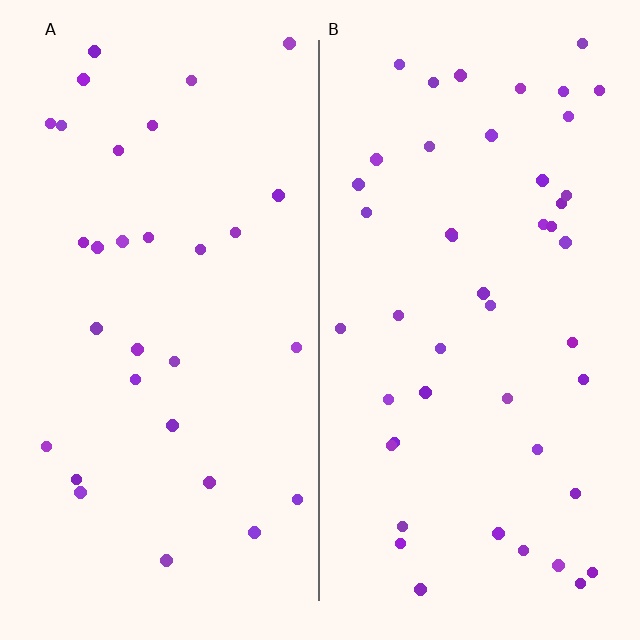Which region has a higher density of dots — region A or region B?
B (the right).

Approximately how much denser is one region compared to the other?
Approximately 1.5× — region B over region A.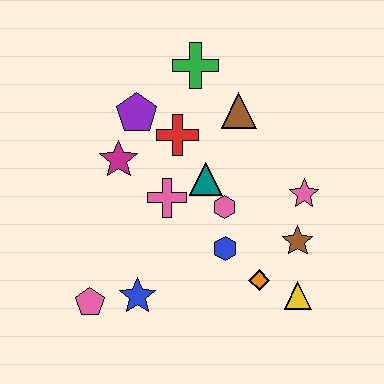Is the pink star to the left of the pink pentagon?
No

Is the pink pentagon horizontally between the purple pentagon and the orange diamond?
No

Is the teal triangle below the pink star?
No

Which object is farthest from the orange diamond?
The green cross is farthest from the orange diamond.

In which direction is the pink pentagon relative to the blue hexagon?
The pink pentagon is to the left of the blue hexagon.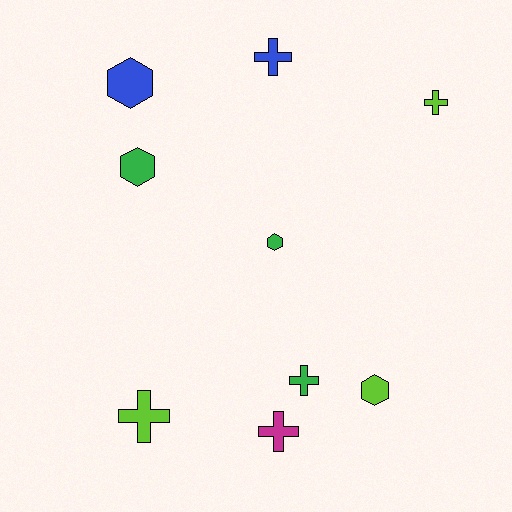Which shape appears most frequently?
Cross, with 5 objects.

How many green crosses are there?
There is 1 green cross.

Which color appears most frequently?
Green, with 3 objects.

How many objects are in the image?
There are 9 objects.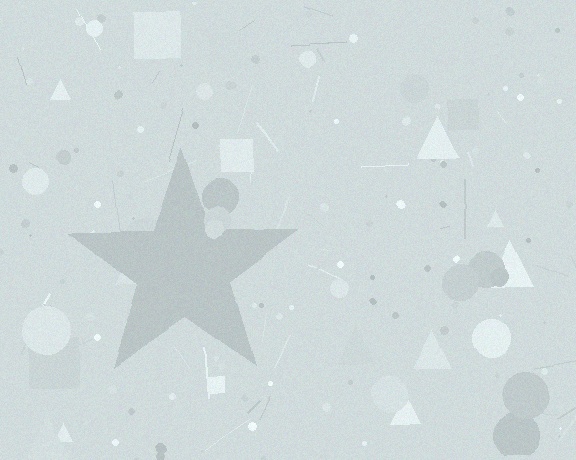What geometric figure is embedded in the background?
A star is embedded in the background.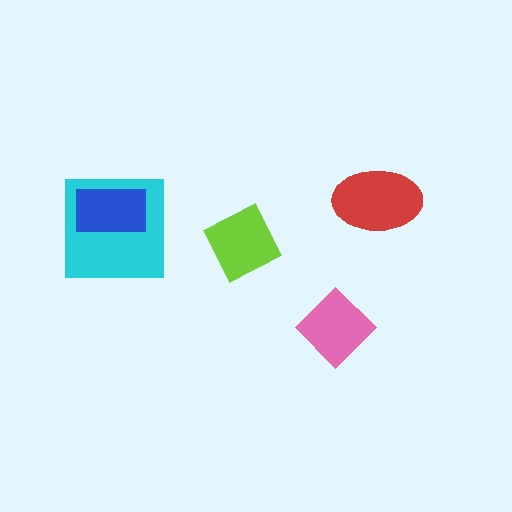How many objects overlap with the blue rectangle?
1 object overlaps with the blue rectangle.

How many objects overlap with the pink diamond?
0 objects overlap with the pink diamond.